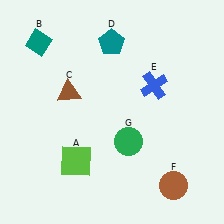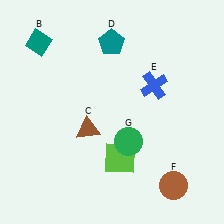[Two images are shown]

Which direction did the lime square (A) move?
The lime square (A) moved right.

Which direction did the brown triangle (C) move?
The brown triangle (C) moved down.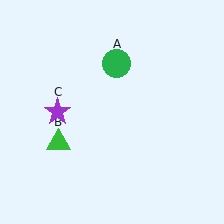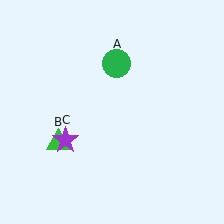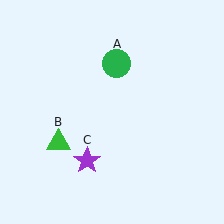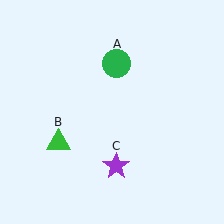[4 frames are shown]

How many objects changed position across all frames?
1 object changed position: purple star (object C).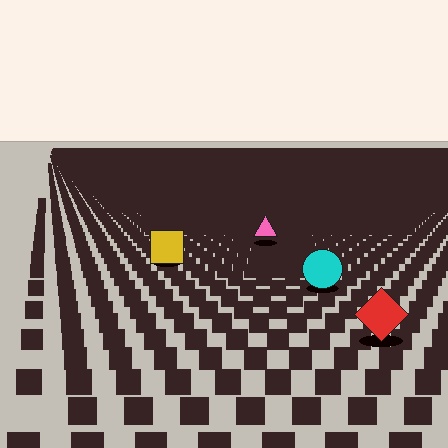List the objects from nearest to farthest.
From nearest to farthest: the red diamond, the cyan circle, the yellow square, the pink triangle.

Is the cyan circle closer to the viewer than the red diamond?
No. The red diamond is closer — you can tell from the texture gradient: the ground texture is coarser near it.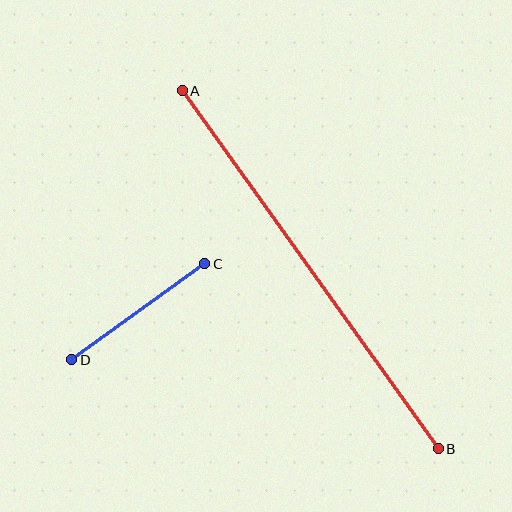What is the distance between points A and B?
The distance is approximately 440 pixels.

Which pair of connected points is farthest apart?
Points A and B are farthest apart.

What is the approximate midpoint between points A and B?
The midpoint is at approximately (310, 270) pixels.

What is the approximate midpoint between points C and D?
The midpoint is at approximately (138, 312) pixels.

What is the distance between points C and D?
The distance is approximately 164 pixels.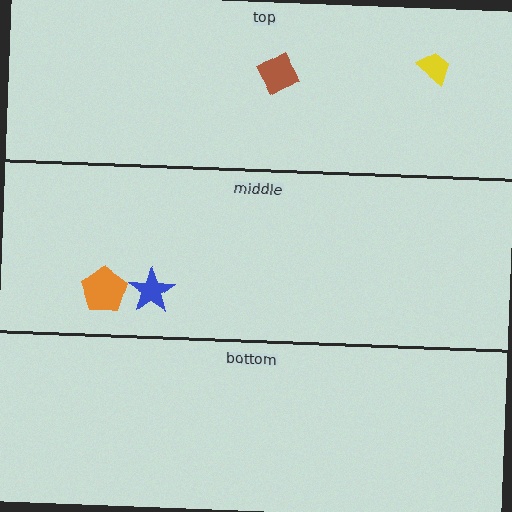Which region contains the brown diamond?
The top region.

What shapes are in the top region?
The brown diamond, the yellow trapezoid.